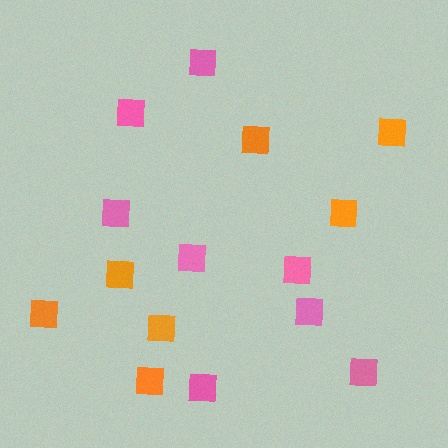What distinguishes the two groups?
There are 2 groups: one group of orange squares (7) and one group of pink squares (8).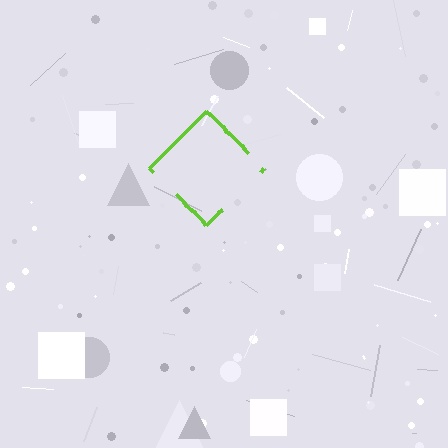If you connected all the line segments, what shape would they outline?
They would outline a diamond.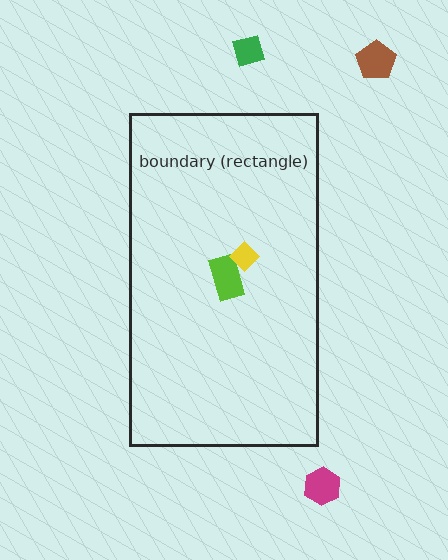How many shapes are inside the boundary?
2 inside, 3 outside.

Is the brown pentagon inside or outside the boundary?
Outside.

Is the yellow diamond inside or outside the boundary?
Inside.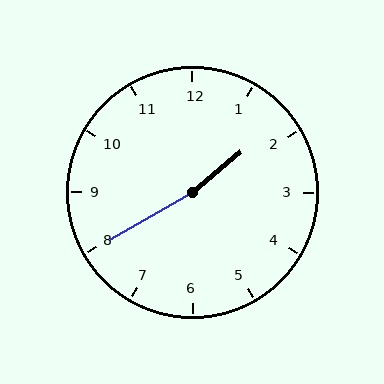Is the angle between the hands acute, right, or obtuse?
It is obtuse.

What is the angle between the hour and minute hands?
Approximately 170 degrees.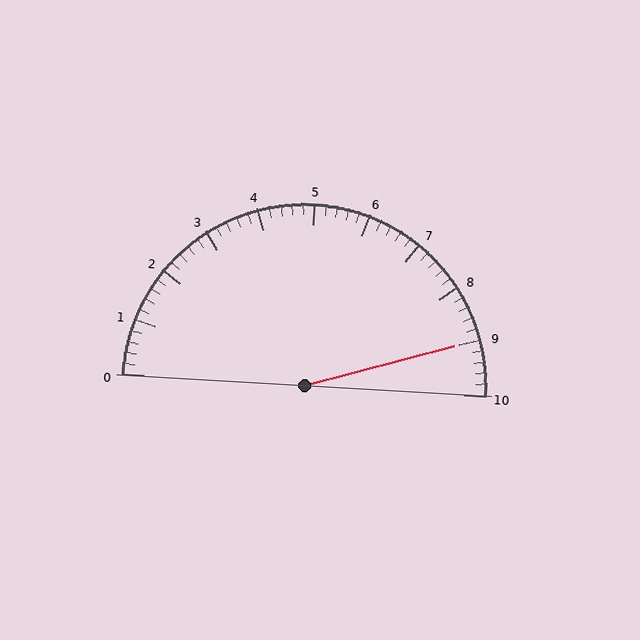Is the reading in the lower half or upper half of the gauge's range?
The reading is in the upper half of the range (0 to 10).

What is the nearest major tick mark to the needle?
The nearest major tick mark is 9.